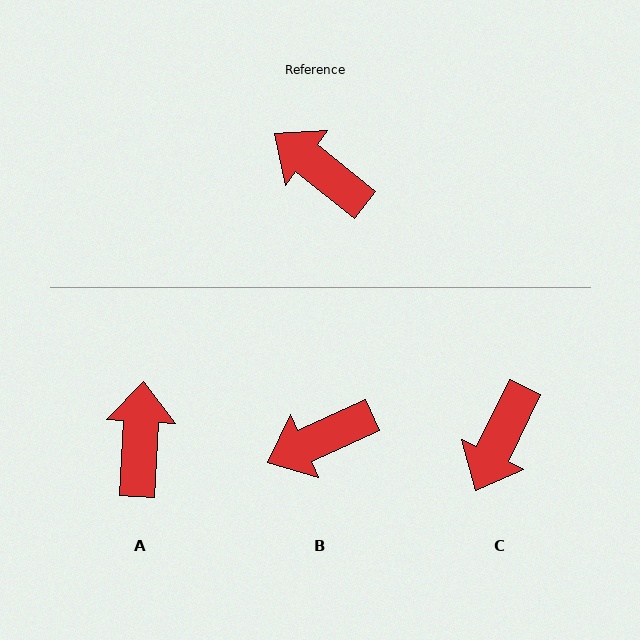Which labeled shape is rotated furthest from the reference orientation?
C, about 103 degrees away.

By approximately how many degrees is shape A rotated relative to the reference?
Approximately 55 degrees clockwise.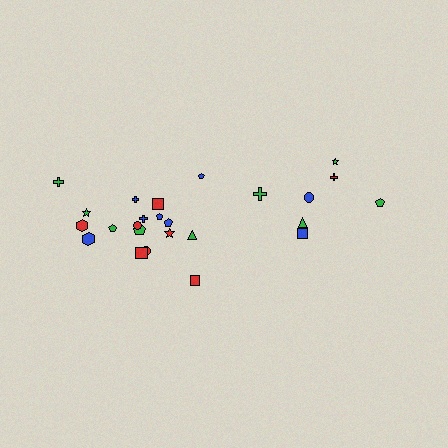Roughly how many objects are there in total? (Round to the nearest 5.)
Roughly 25 objects in total.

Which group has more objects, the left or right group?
The left group.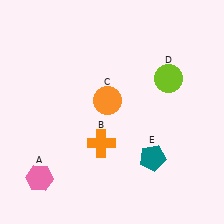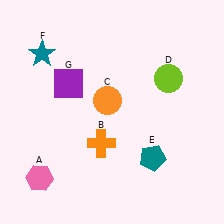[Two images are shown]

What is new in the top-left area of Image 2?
A purple square (G) was added in the top-left area of Image 2.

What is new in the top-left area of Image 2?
A teal star (F) was added in the top-left area of Image 2.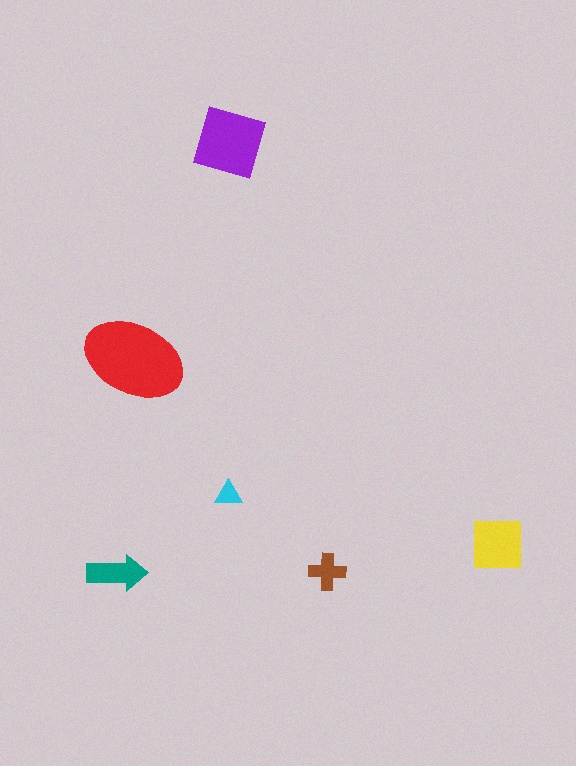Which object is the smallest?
The cyan triangle.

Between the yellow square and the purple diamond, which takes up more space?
The purple diamond.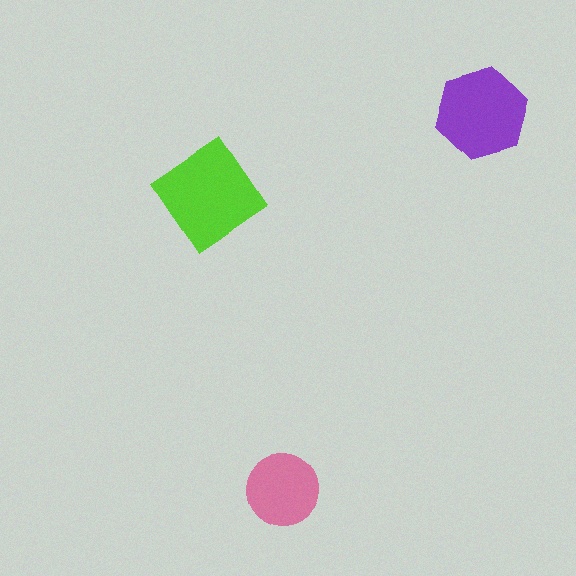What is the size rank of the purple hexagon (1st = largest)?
2nd.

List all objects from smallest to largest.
The pink circle, the purple hexagon, the lime diamond.